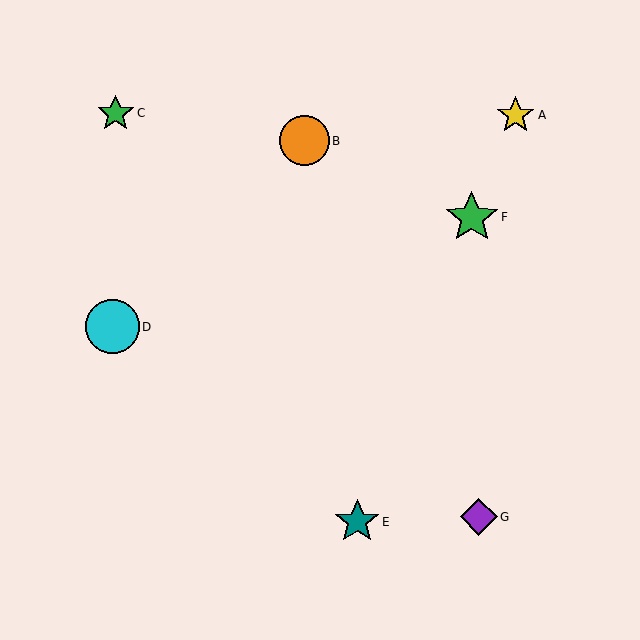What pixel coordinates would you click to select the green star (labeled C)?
Click at (116, 114) to select the green star C.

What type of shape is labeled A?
Shape A is a yellow star.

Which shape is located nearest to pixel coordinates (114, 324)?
The cyan circle (labeled D) at (112, 327) is nearest to that location.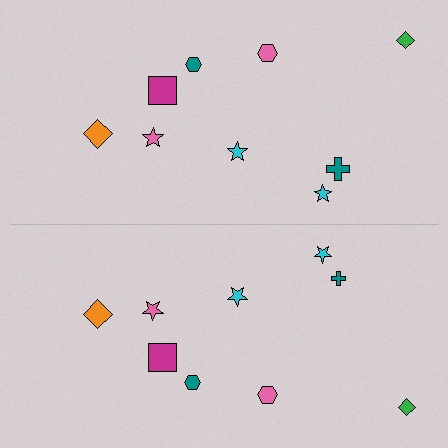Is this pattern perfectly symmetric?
No, the pattern is not perfectly symmetric. The teal cross on the bottom side has a different size than its mirror counterpart.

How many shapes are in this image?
There are 18 shapes in this image.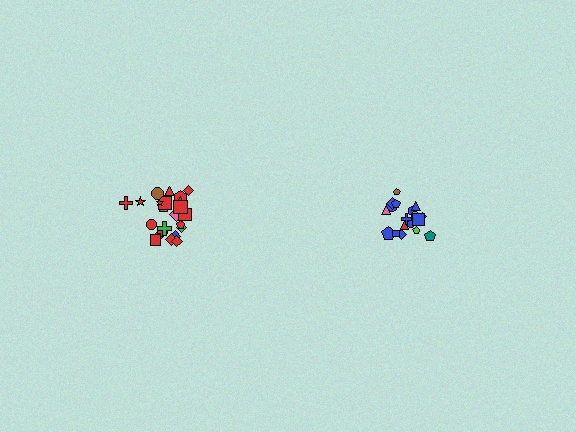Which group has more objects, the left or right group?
The left group.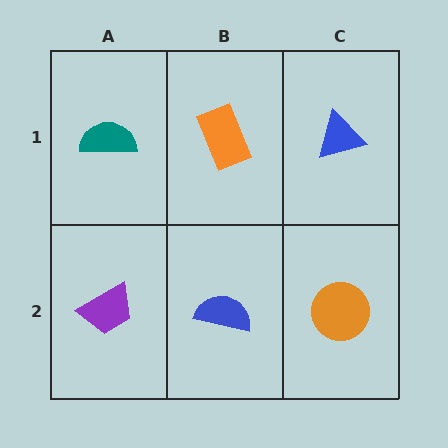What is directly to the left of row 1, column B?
A teal semicircle.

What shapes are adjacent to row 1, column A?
A purple trapezoid (row 2, column A), an orange rectangle (row 1, column B).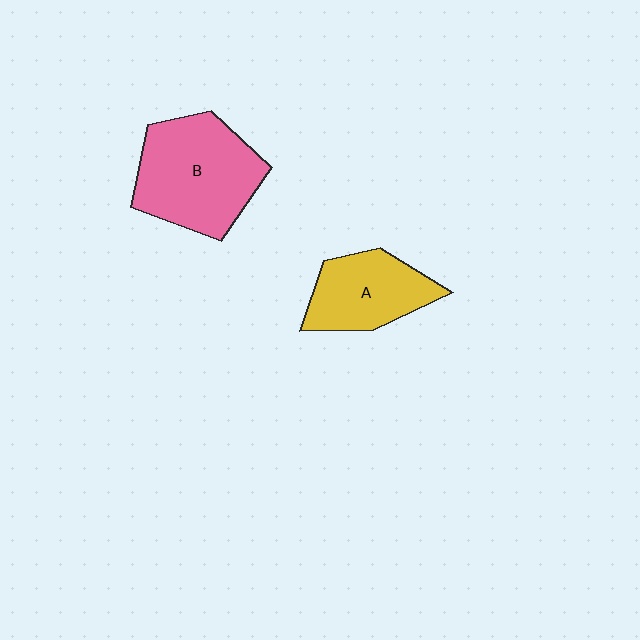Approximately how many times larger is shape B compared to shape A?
Approximately 1.5 times.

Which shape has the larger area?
Shape B (pink).